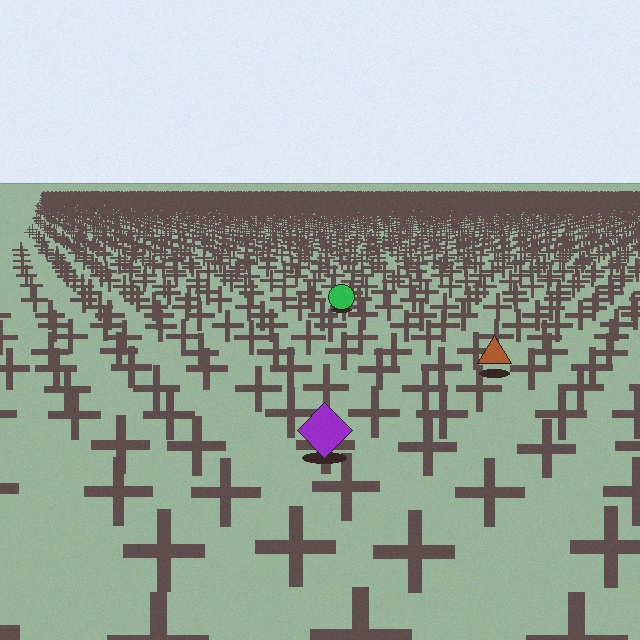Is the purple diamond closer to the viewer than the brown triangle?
Yes. The purple diamond is closer — you can tell from the texture gradient: the ground texture is coarser near it.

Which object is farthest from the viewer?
The green circle is farthest from the viewer. It appears smaller and the ground texture around it is denser.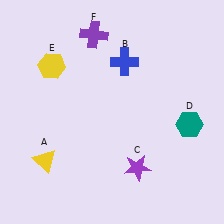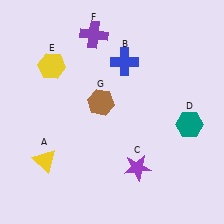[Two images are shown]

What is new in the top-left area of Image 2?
A brown hexagon (G) was added in the top-left area of Image 2.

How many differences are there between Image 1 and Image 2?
There is 1 difference between the two images.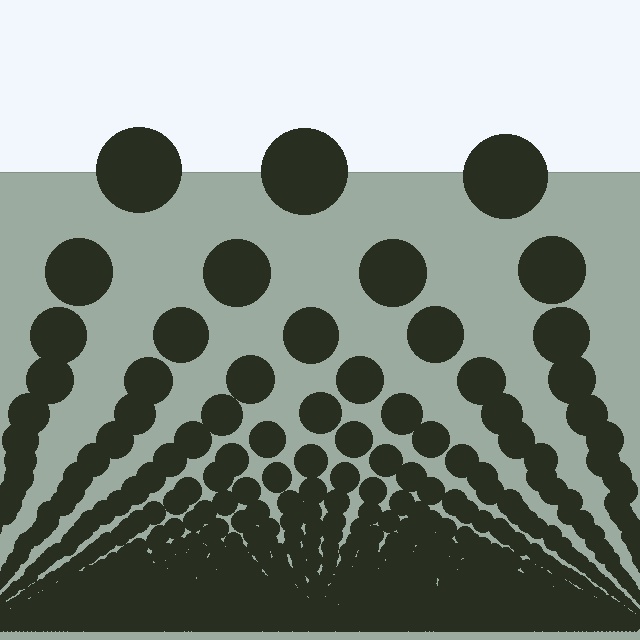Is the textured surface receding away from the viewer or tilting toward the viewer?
The surface appears to tilt toward the viewer. Texture elements get larger and sparser toward the top.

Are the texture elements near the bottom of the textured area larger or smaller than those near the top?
Smaller. The gradient is inverted — elements near the bottom are smaller and denser.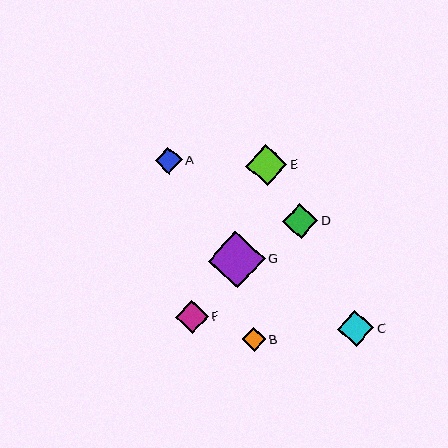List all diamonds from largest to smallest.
From largest to smallest: G, E, C, D, F, A, B.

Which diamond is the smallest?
Diamond B is the smallest with a size of approximately 24 pixels.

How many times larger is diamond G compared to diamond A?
Diamond G is approximately 2.1 times the size of diamond A.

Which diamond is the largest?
Diamond G is the largest with a size of approximately 57 pixels.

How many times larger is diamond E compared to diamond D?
Diamond E is approximately 1.2 times the size of diamond D.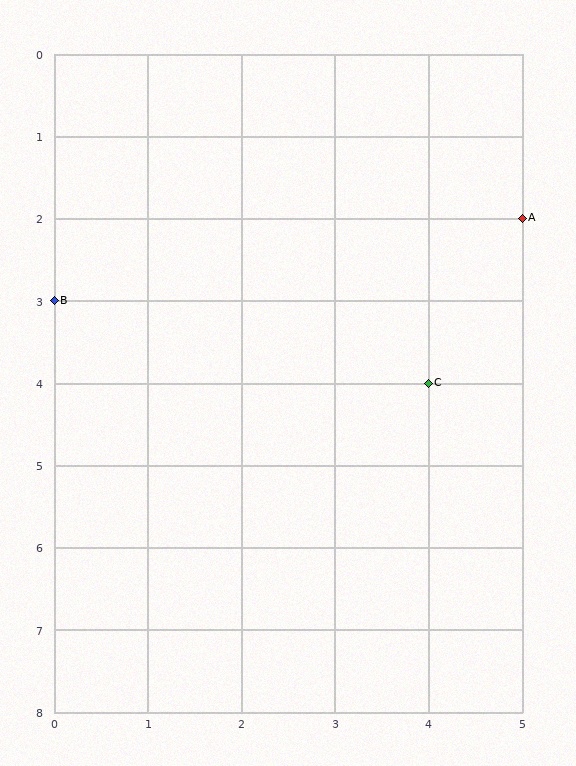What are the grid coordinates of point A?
Point A is at grid coordinates (5, 2).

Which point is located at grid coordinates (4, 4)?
Point C is at (4, 4).